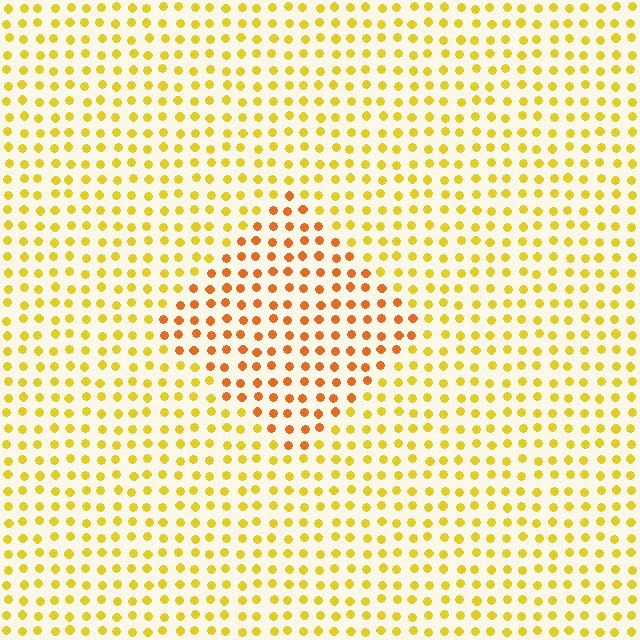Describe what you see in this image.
The image is filled with small yellow elements in a uniform arrangement. A diamond-shaped region is visible where the elements are tinted to a slightly different hue, forming a subtle color boundary.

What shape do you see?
I see a diamond.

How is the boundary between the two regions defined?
The boundary is defined purely by a slight shift in hue (about 32 degrees). Spacing, size, and orientation are identical on both sides.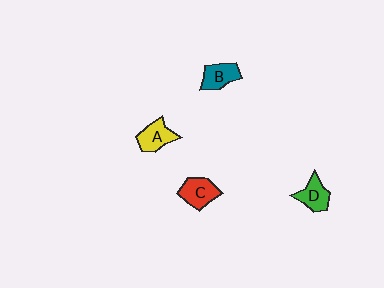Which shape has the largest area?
Shape C (red).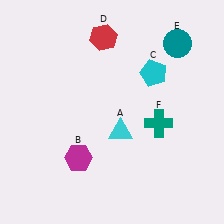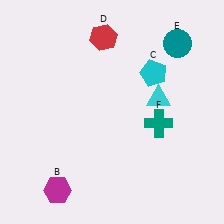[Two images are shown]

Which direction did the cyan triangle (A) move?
The cyan triangle (A) moved right.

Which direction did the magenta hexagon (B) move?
The magenta hexagon (B) moved down.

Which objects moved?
The objects that moved are: the cyan triangle (A), the magenta hexagon (B).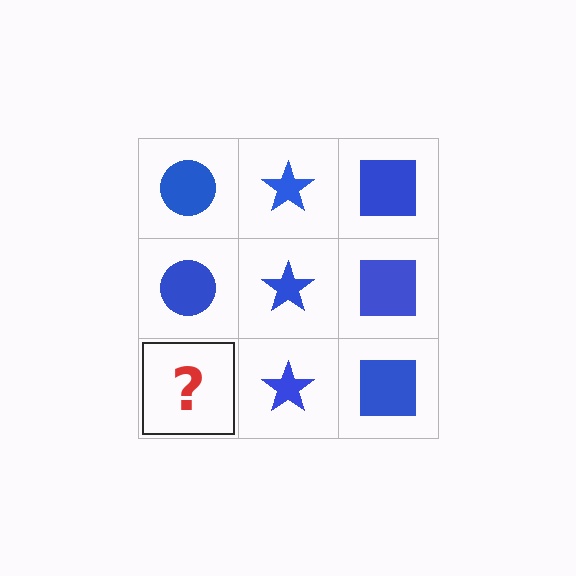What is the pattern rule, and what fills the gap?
The rule is that each column has a consistent shape. The gap should be filled with a blue circle.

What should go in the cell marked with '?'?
The missing cell should contain a blue circle.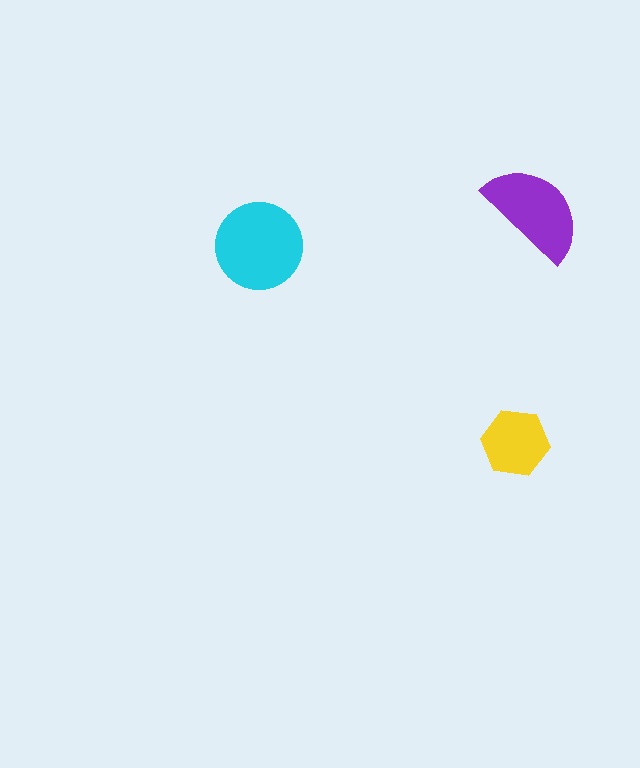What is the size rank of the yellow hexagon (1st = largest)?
3rd.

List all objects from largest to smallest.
The cyan circle, the purple semicircle, the yellow hexagon.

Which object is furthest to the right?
The purple semicircle is rightmost.